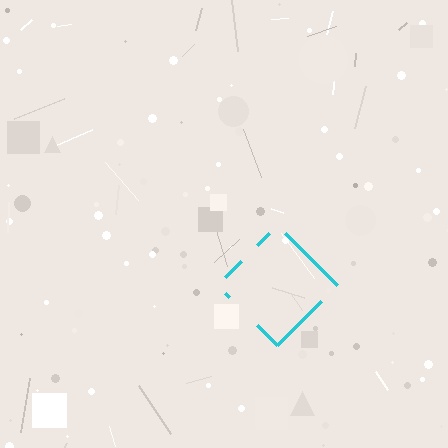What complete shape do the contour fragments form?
The contour fragments form a diamond.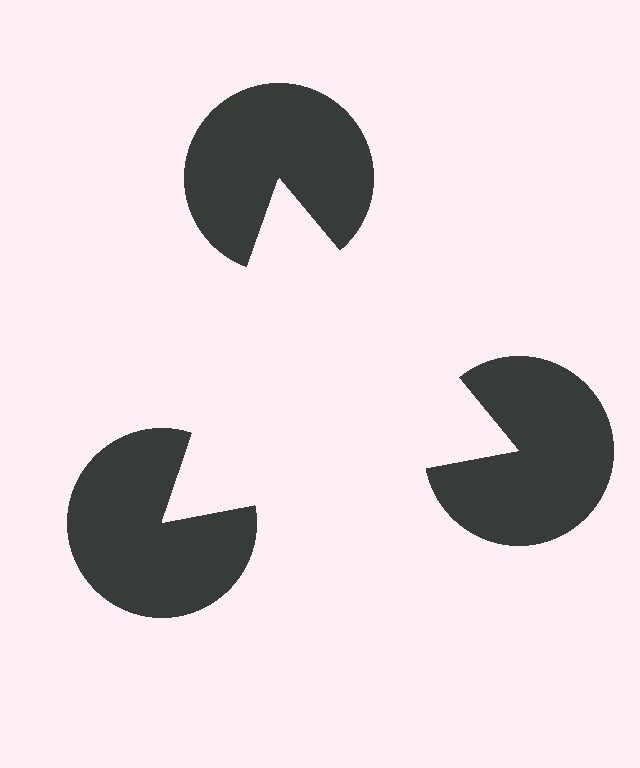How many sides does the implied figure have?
3 sides.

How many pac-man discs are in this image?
There are 3 — one at each vertex of the illusory triangle.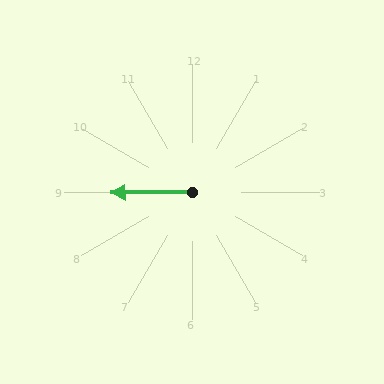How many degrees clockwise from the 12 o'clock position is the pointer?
Approximately 269 degrees.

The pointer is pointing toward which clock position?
Roughly 9 o'clock.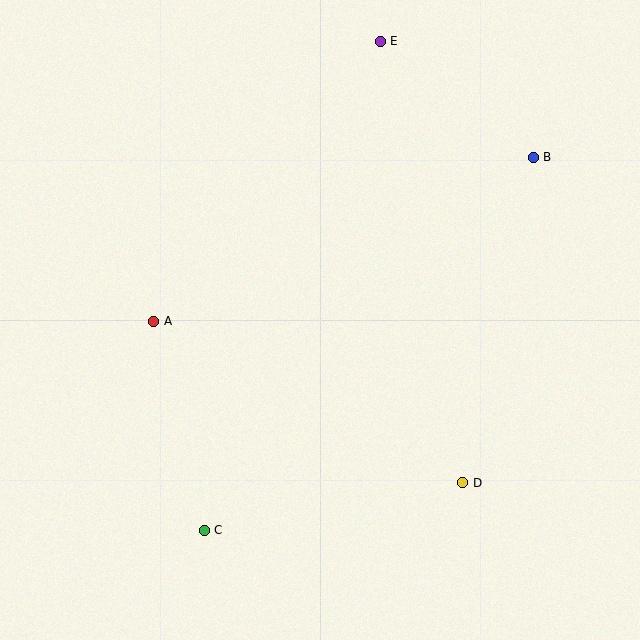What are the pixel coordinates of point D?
Point D is at (463, 483).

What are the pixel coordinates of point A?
Point A is at (154, 321).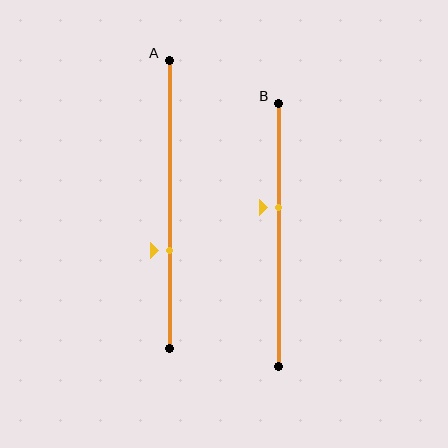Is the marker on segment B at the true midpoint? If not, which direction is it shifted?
No, the marker on segment B is shifted upward by about 10% of the segment length.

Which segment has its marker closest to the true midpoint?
Segment B has its marker closest to the true midpoint.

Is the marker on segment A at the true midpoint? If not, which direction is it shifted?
No, the marker on segment A is shifted downward by about 16% of the segment length.